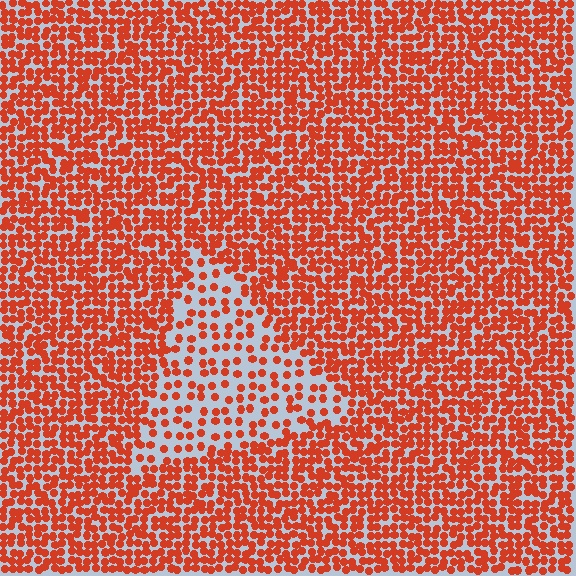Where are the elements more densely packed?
The elements are more densely packed outside the triangle boundary.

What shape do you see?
I see a triangle.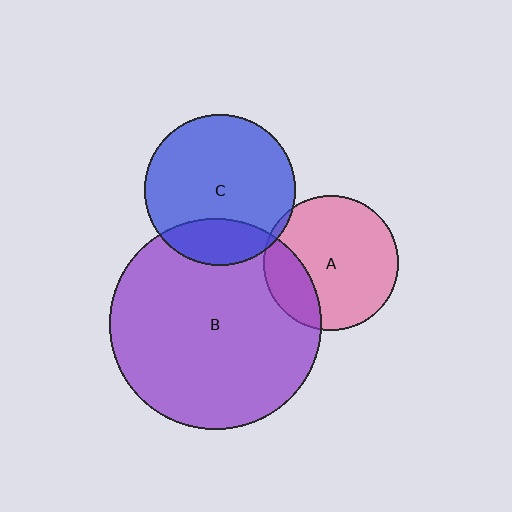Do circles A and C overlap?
Yes.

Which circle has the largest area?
Circle B (purple).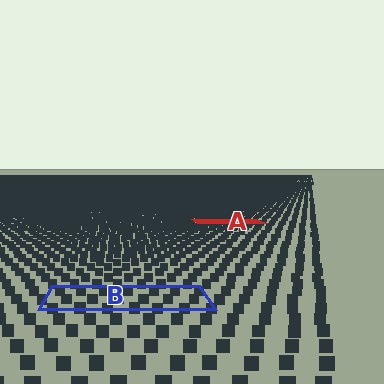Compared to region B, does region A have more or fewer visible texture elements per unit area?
Region A has more texture elements per unit area — they are packed more densely because it is farther away.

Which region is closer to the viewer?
Region B is closer. The texture elements there are larger and more spread out.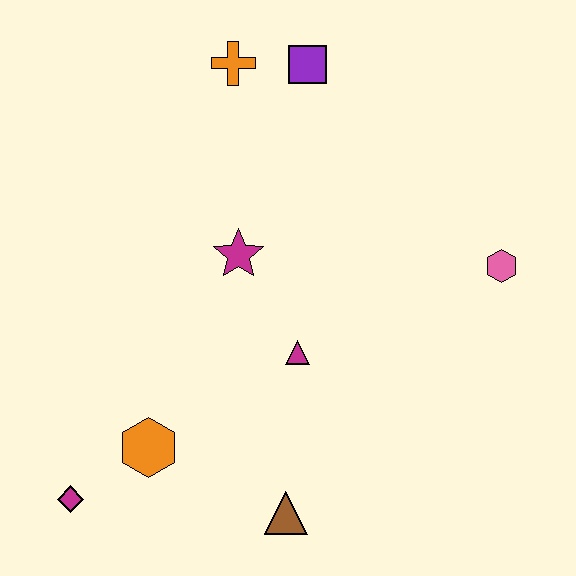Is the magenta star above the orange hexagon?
Yes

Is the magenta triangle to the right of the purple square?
No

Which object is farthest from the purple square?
The magenta diamond is farthest from the purple square.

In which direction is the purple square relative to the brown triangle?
The purple square is above the brown triangle.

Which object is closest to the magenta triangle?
The magenta star is closest to the magenta triangle.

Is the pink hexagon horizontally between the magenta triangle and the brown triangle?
No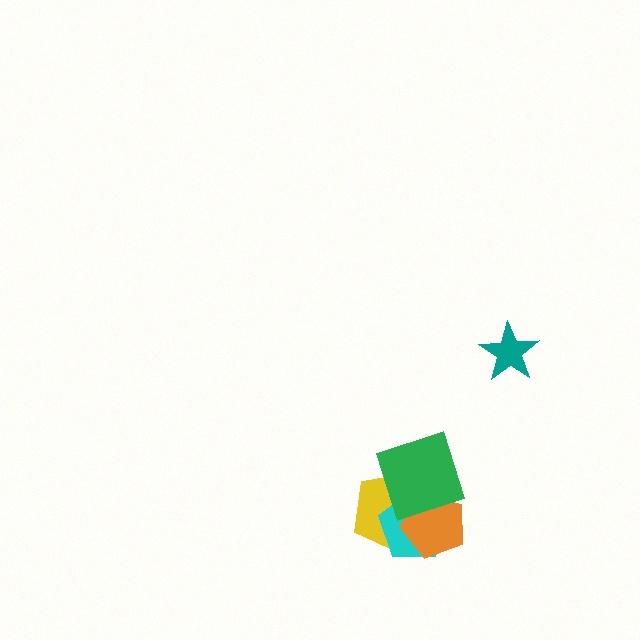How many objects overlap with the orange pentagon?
3 objects overlap with the orange pentagon.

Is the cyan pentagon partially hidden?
Yes, it is partially covered by another shape.